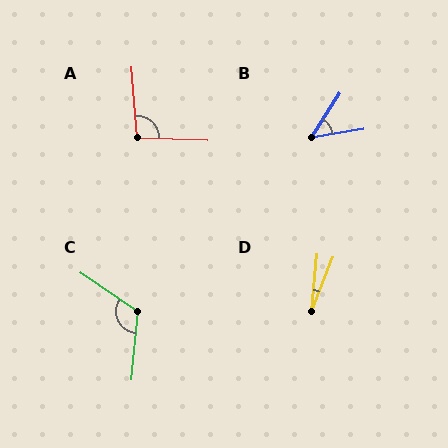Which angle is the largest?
C, at approximately 119 degrees.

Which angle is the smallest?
D, at approximately 16 degrees.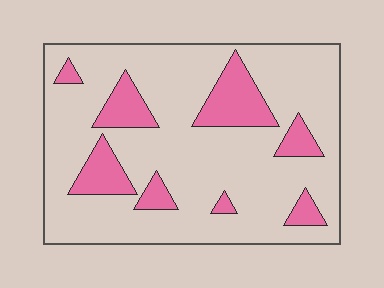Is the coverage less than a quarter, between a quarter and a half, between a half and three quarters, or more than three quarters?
Less than a quarter.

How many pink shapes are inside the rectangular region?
8.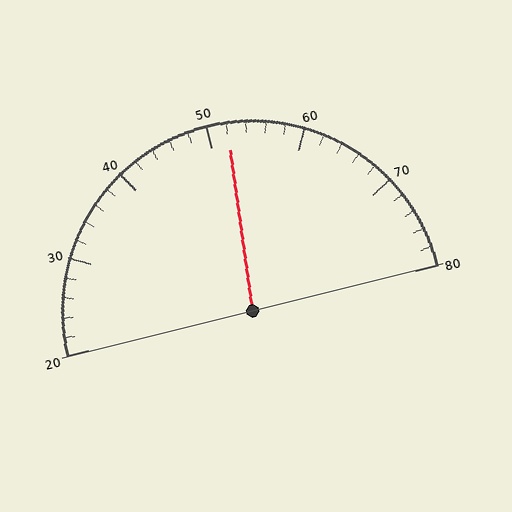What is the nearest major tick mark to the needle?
The nearest major tick mark is 50.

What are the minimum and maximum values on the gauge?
The gauge ranges from 20 to 80.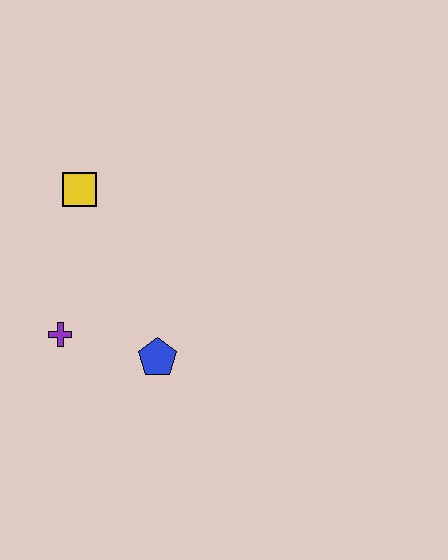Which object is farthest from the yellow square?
The blue pentagon is farthest from the yellow square.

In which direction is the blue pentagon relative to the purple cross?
The blue pentagon is to the right of the purple cross.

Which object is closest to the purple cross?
The blue pentagon is closest to the purple cross.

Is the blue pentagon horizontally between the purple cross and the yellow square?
No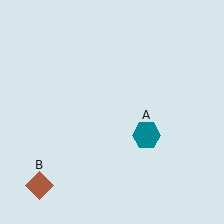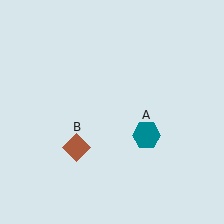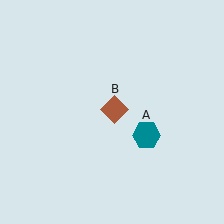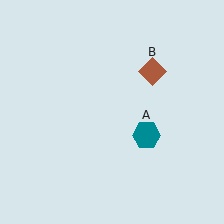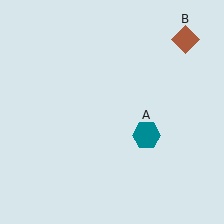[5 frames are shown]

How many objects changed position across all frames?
1 object changed position: brown diamond (object B).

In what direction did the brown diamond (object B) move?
The brown diamond (object B) moved up and to the right.